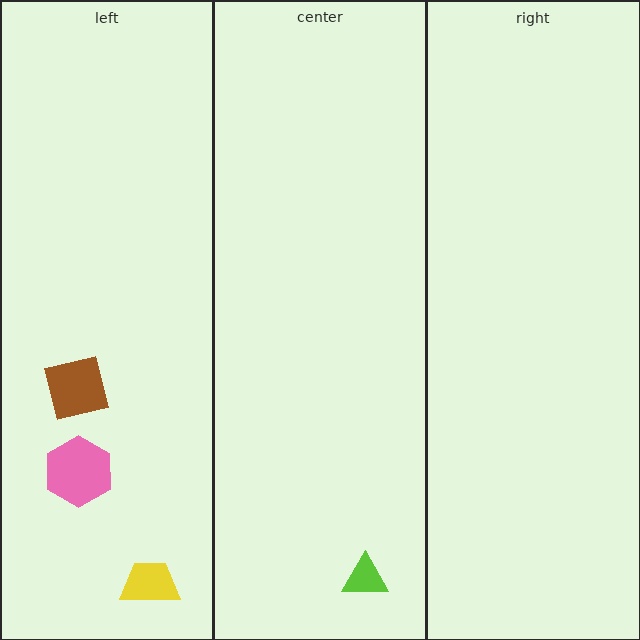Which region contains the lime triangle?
The center region.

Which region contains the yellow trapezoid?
The left region.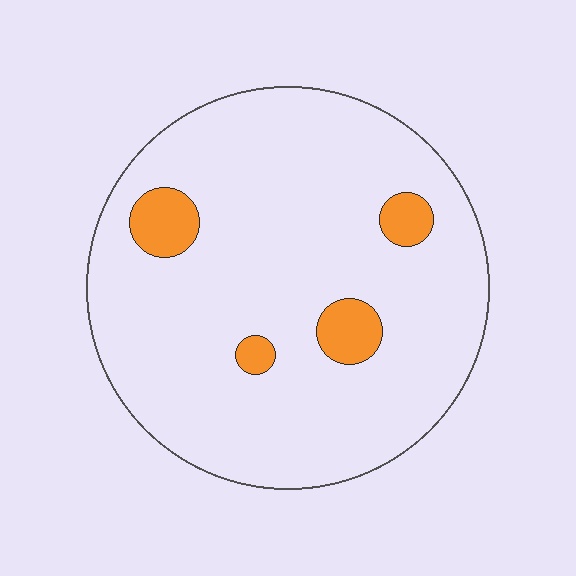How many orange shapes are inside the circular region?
4.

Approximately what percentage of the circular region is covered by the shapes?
Approximately 10%.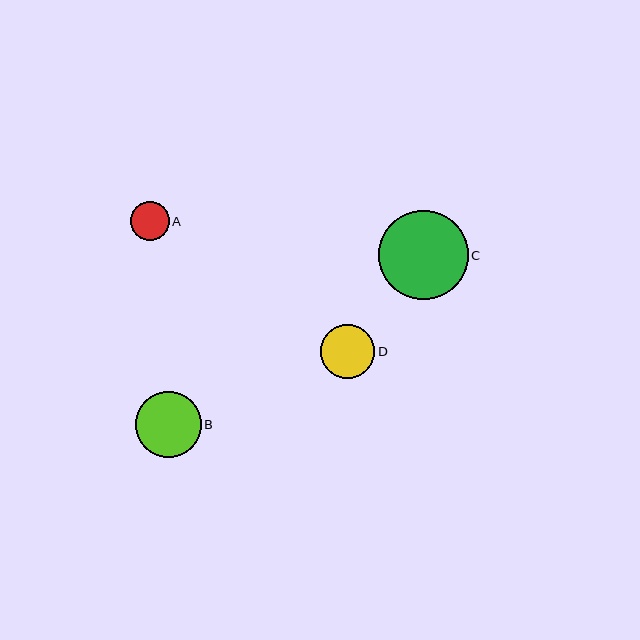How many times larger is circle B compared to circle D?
Circle B is approximately 1.2 times the size of circle D.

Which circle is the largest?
Circle C is the largest with a size of approximately 90 pixels.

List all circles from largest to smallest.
From largest to smallest: C, B, D, A.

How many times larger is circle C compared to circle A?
Circle C is approximately 2.3 times the size of circle A.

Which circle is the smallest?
Circle A is the smallest with a size of approximately 39 pixels.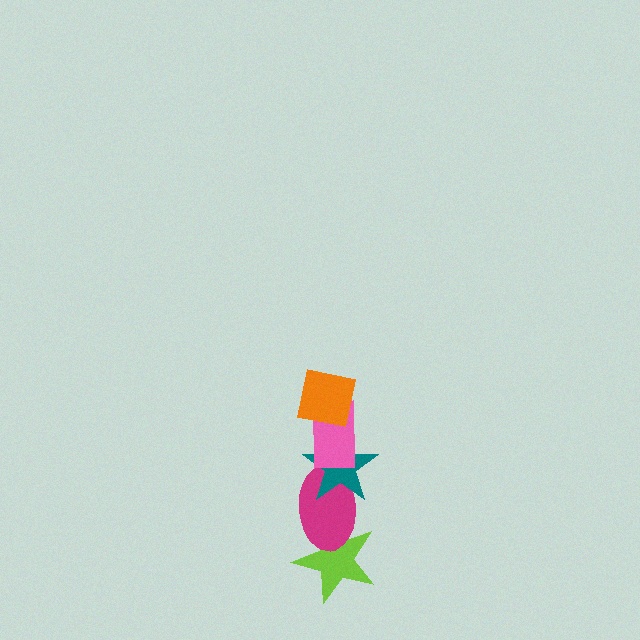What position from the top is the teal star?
The teal star is 3rd from the top.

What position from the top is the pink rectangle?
The pink rectangle is 2nd from the top.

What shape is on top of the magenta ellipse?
The teal star is on top of the magenta ellipse.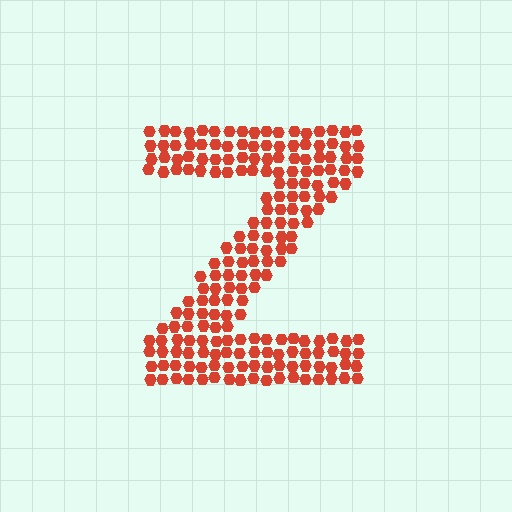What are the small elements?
The small elements are hexagons.